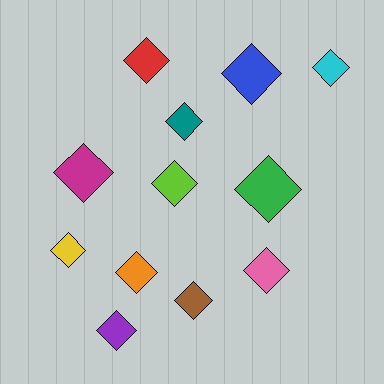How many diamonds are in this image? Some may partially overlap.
There are 12 diamonds.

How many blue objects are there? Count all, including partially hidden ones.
There is 1 blue object.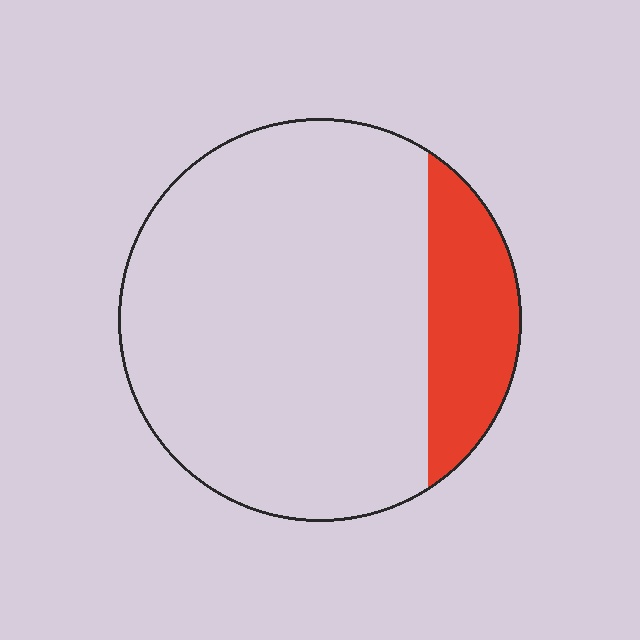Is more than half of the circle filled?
No.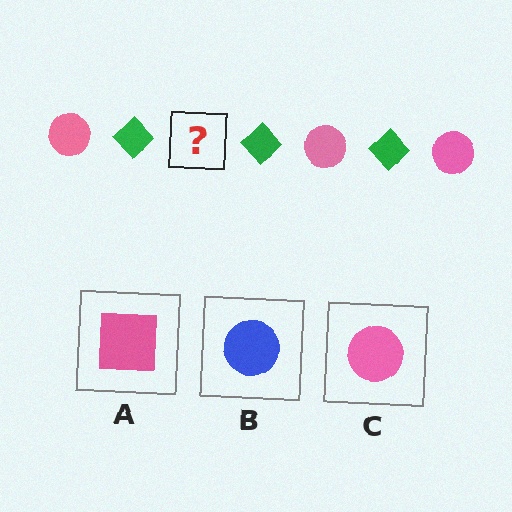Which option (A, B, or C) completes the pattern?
C.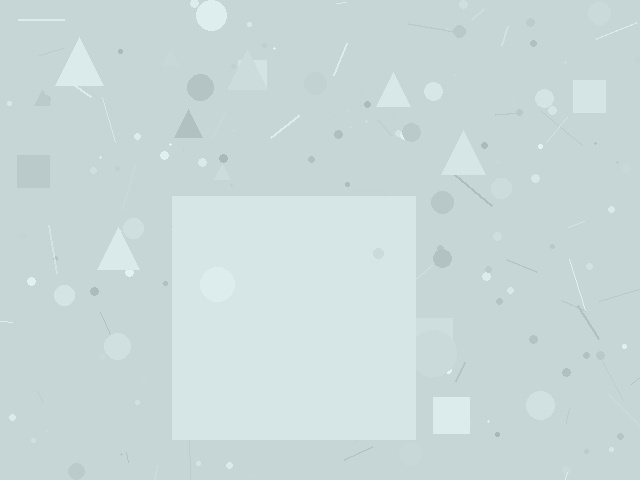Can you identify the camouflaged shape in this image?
The camouflaged shape is a square.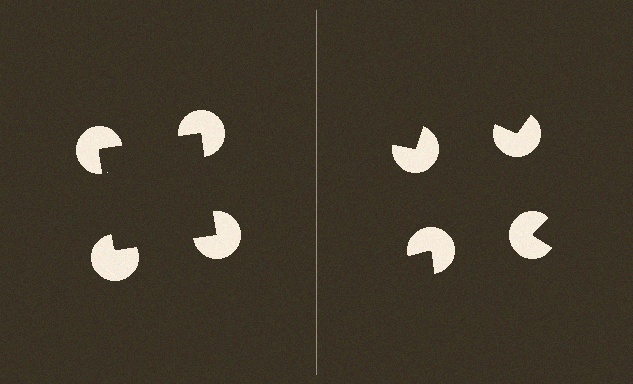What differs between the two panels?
The pac-man discs are positioned identically on both sides; only the wedge orientations differ. On the left they align to a square; on the right they are misaligned.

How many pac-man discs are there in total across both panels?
8 — 4 on each side.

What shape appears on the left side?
An illusory square.